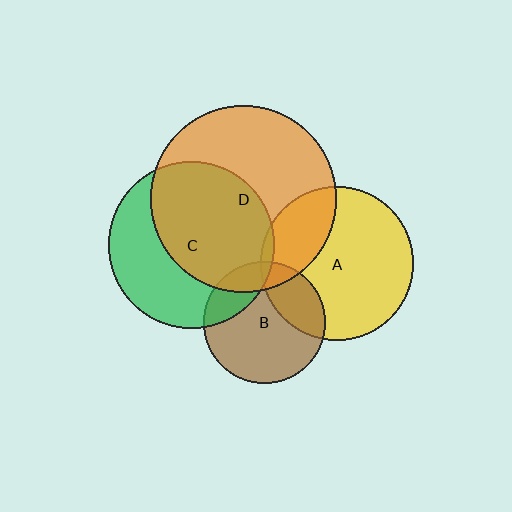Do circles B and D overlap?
Yes.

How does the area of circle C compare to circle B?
Approximately 1.9 times.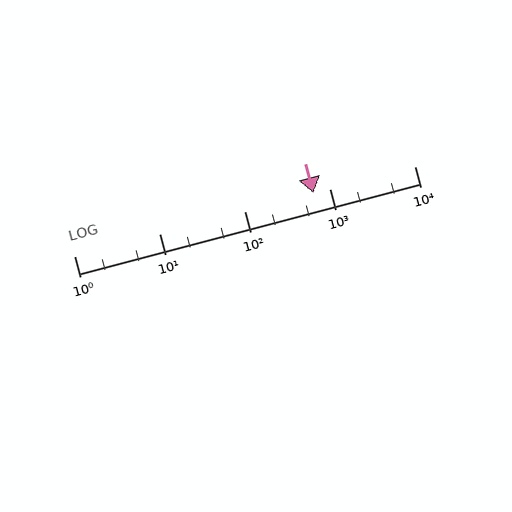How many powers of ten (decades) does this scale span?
The scale spans 4 decades, from 1 to 10000.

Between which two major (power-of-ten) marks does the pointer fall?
The pointer is between 100 and 1000.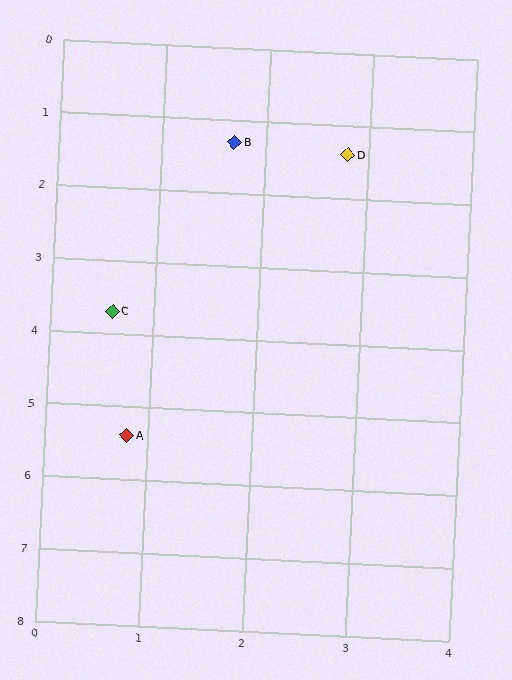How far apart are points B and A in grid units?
Points B and A are about 4.2 grid units apart.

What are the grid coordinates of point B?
Point B is at approximately (1.7, 1.3).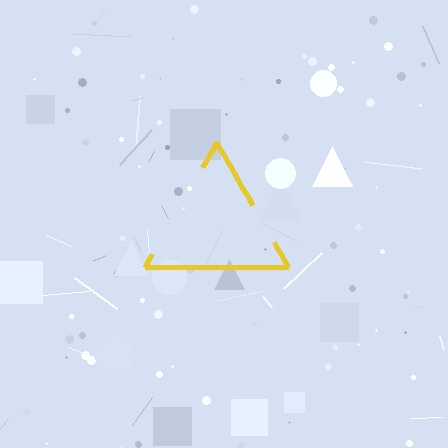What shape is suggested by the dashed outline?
The dashed outline suggests a triangle.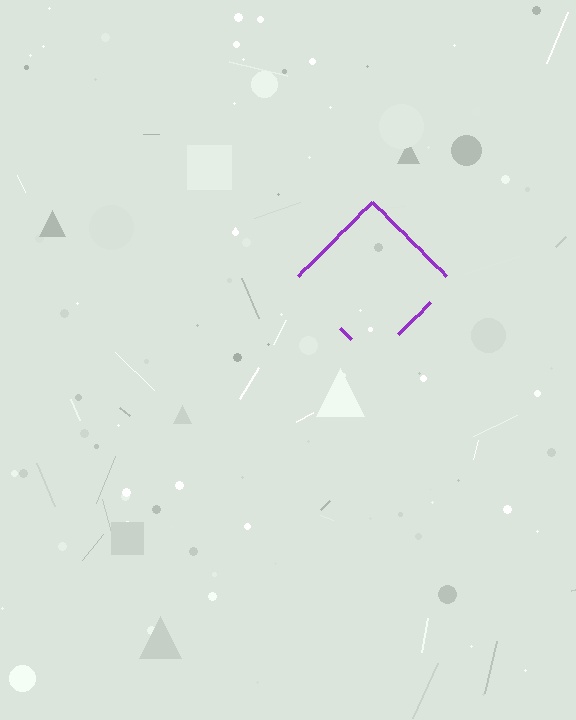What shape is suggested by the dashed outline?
The dashed outline suggests a diamond.